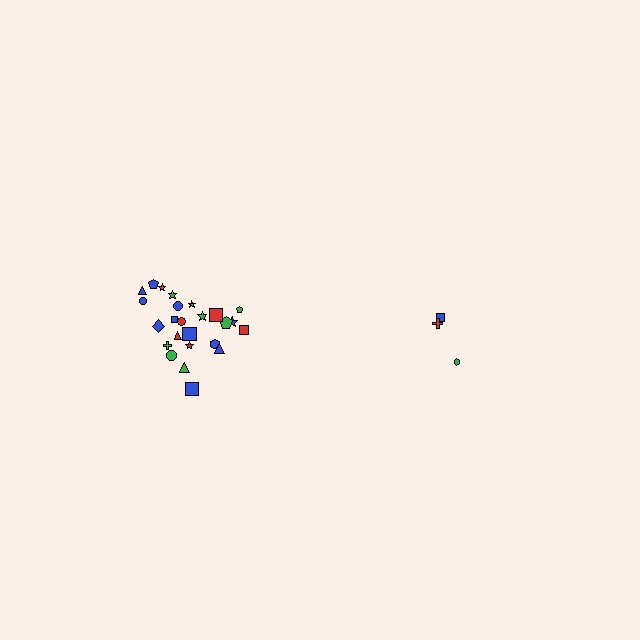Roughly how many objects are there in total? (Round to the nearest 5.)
Roughly 30 objects in total.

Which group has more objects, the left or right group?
The left group.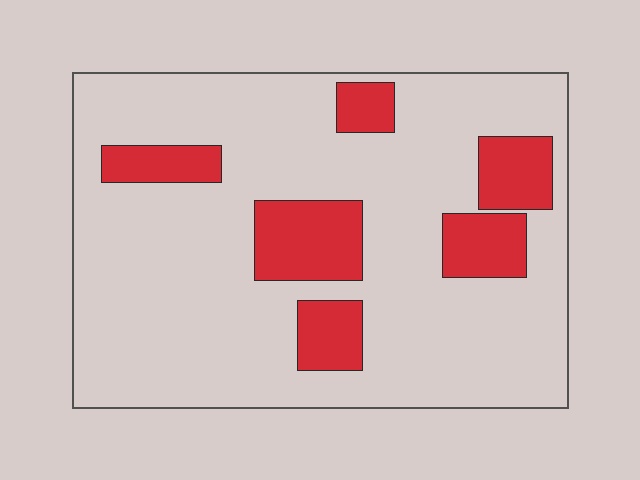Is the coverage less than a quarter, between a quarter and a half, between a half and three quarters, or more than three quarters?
Less than a quarter.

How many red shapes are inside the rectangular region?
6.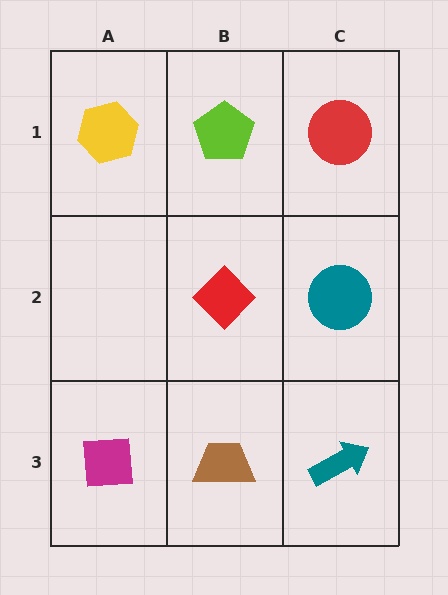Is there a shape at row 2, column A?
No, that cell is empty.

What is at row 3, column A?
A magenta square.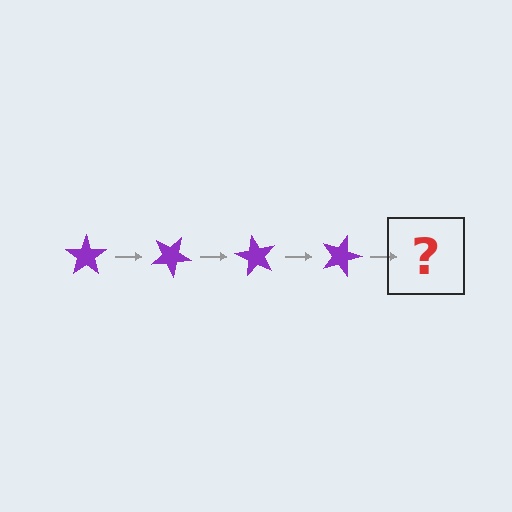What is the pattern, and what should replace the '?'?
The pattern is that the star rotates 30 degrees each step. The '?' should be a purple star rotated 120 degrees.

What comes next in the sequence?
The next element should be a purple star rotated 120 degrees.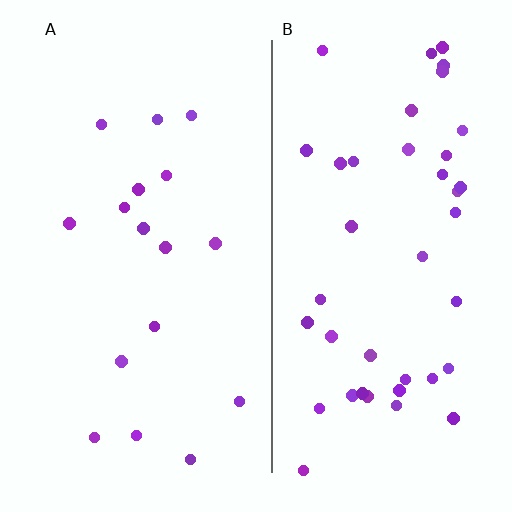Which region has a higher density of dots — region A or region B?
B (the right).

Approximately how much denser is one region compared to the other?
Approximately 2.5× — region B over region A.